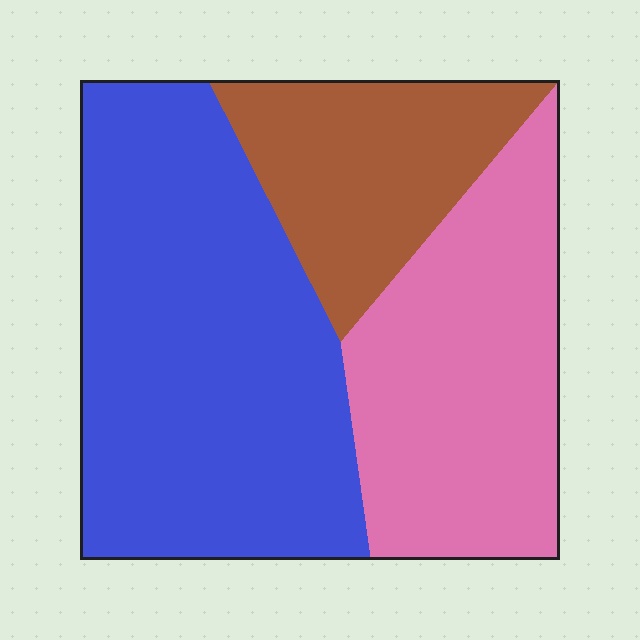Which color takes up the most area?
Blue, at roughly 50%.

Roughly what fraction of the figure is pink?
Pink takes up between a quarter and a half of the figure.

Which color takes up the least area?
Brown, at roughly 20%.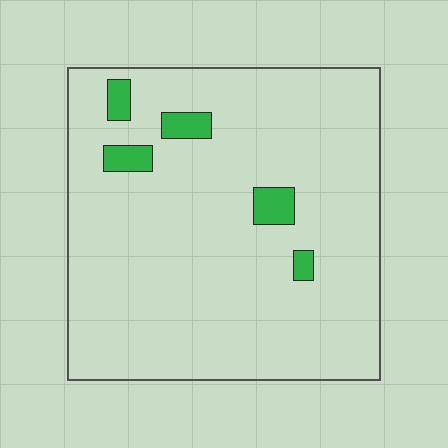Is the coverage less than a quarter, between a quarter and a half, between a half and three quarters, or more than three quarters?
Less than a quarter.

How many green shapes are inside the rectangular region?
5.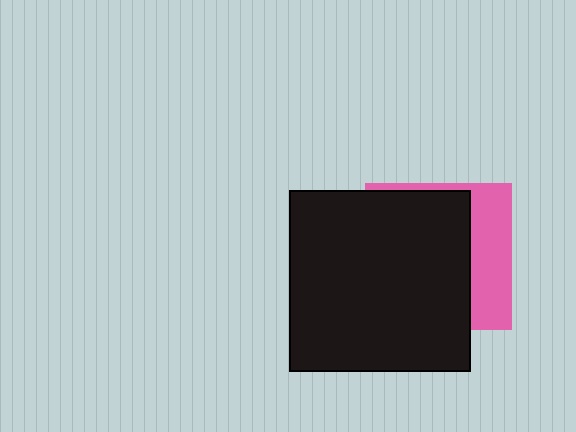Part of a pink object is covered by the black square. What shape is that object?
It is a square.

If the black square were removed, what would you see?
You would see the complete pink square.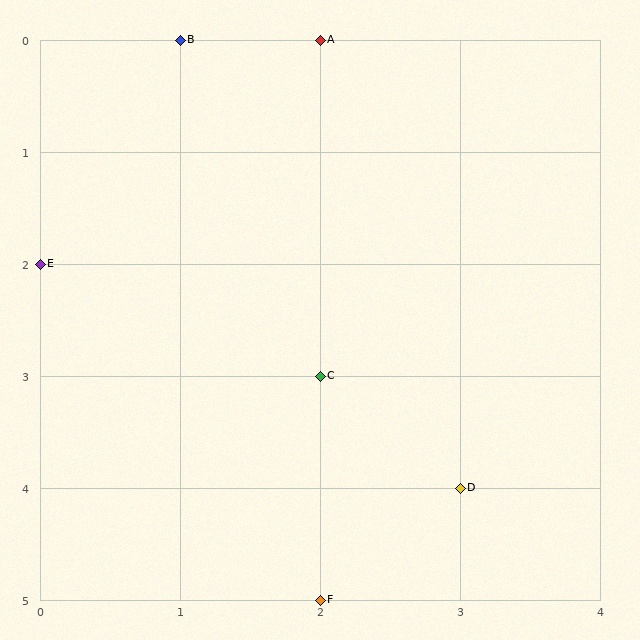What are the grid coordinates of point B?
Point B is at grid coordinates (1, 0).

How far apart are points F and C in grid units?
Points F and C are 2 rows apart.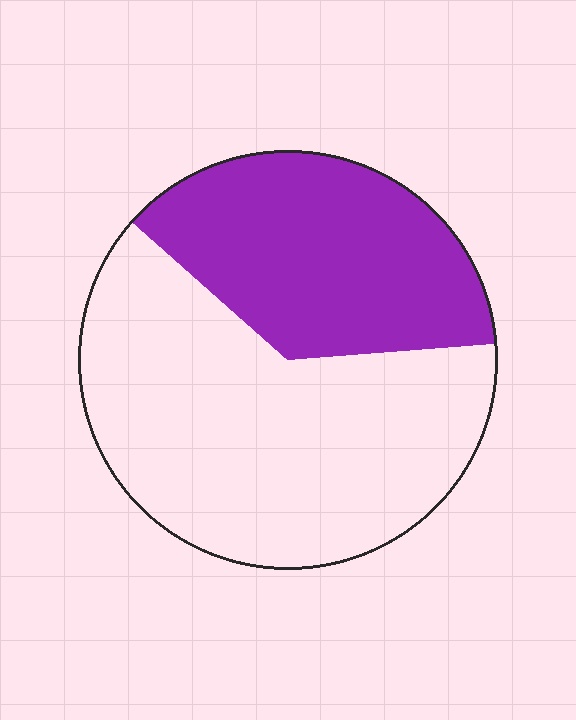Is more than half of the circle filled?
No.